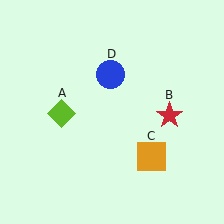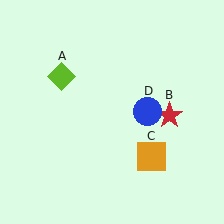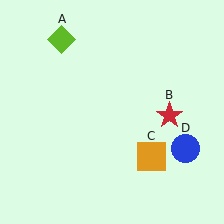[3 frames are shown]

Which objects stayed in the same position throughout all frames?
Red star (object B) and orange square (object C) remained stationary.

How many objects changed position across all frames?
2 objects changed position: lime diamond (object A), blue circle (object D).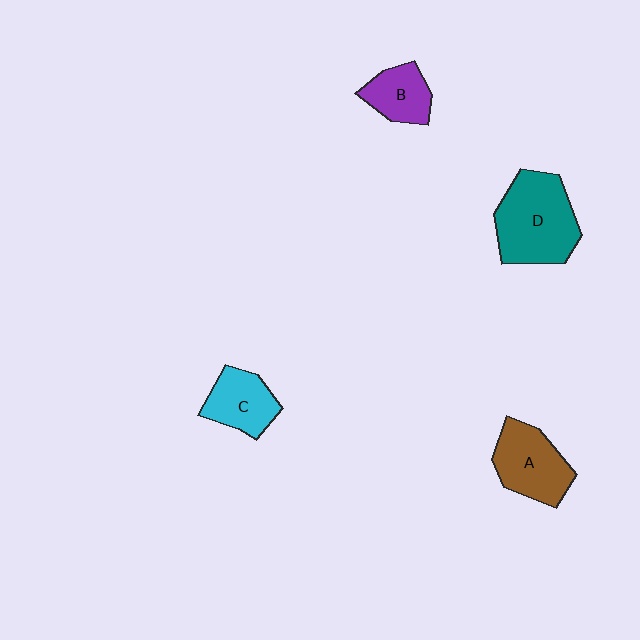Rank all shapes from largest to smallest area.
From largest to smallest: D (teal), A (brown), C (cyan), B (purple).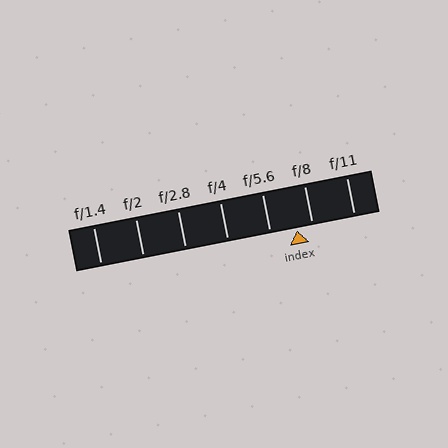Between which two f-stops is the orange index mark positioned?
The index mark is between f/5.6 and f/8.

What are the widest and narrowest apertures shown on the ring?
The widest aperture shown is f/1.4 and the narrowest is f/11.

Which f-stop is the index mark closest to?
The index mark is closest to f/8.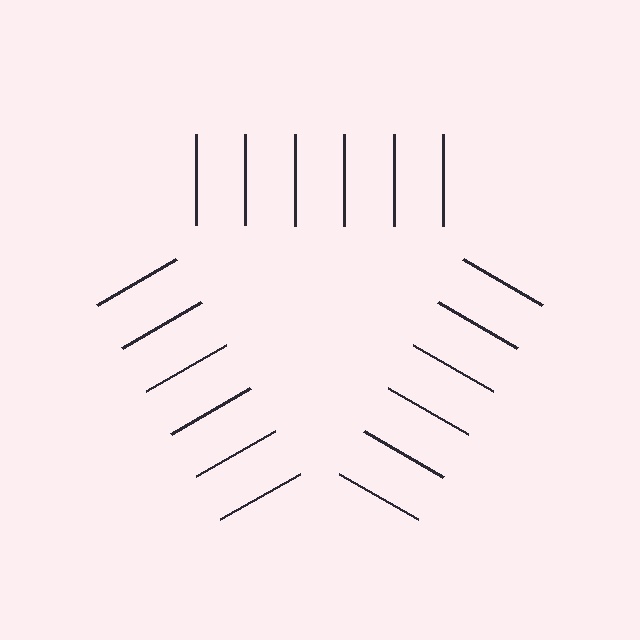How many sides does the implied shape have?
3 sides — the line-ends trace a triangle.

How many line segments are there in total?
18 — 6 along each of the 3 edges.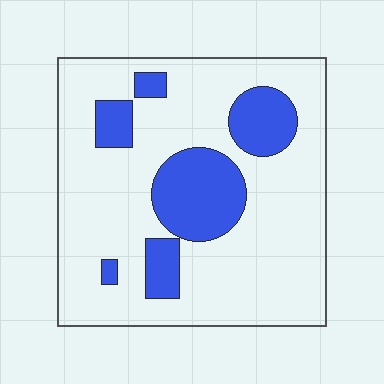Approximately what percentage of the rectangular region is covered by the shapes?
Approximately 20%.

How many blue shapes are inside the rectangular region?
6.